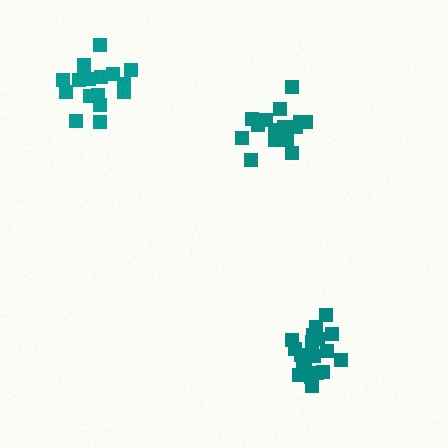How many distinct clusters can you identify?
There are 3 distinct clusters.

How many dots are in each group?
Group 1: 16 dots, Group 2: 19 dots, Group 3: 17 dots (52 total).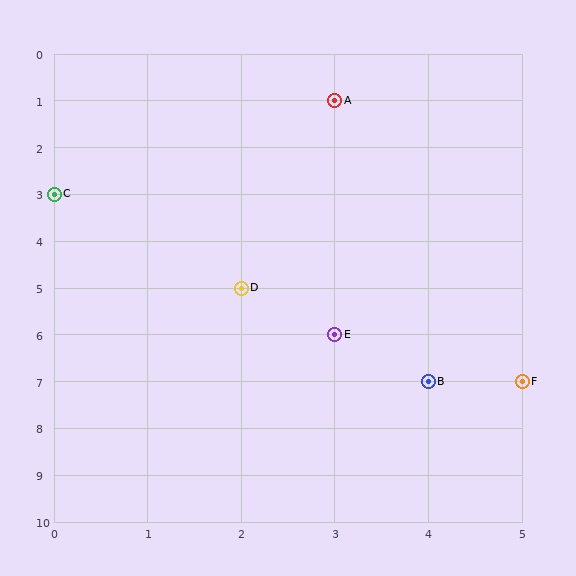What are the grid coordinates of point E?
Point E is at grid coordinates (3, 6).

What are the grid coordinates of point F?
Point F is at grid coordinates (5, 7).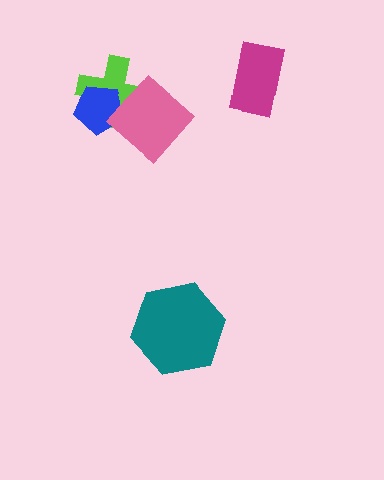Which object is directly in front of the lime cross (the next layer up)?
The blue pentagon is directly in front of the lime cross.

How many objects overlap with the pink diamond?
2 objects overlap with the pink diamond.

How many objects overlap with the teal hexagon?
0 objects overlap with the teal hexagon.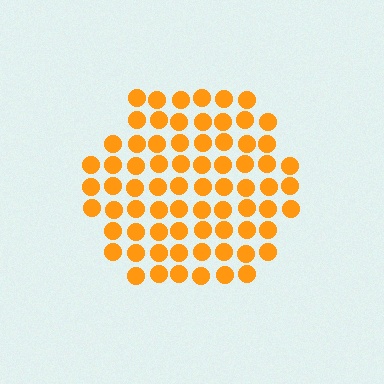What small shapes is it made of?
It is made of small circles.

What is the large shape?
The large shape is a hexagon.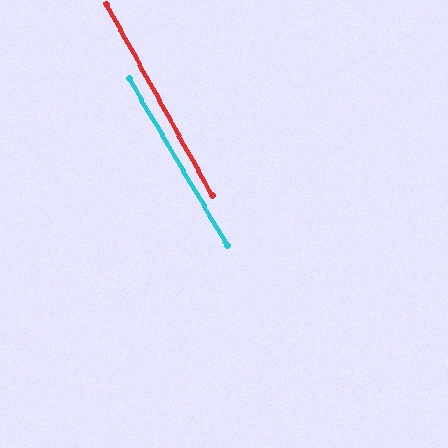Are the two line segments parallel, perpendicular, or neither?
Parallel — their directions differ by only 1.5°.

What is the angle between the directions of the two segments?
Approximately 1 degree.